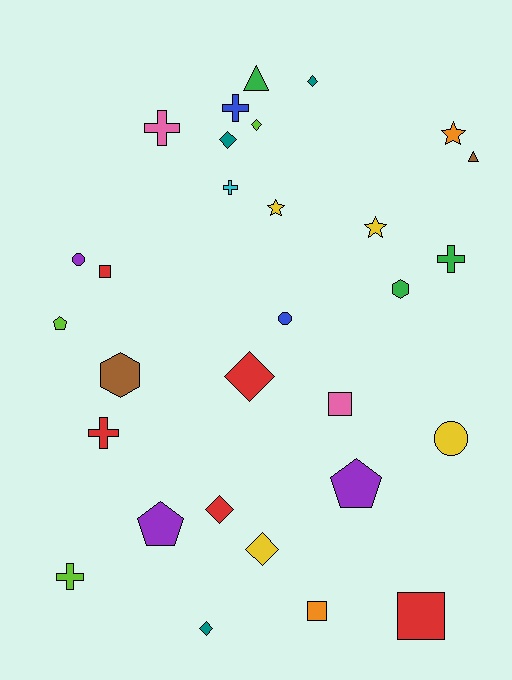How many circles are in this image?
There are 3 circles.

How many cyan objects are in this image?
There is 1 cyan object.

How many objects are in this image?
There are 30 objects.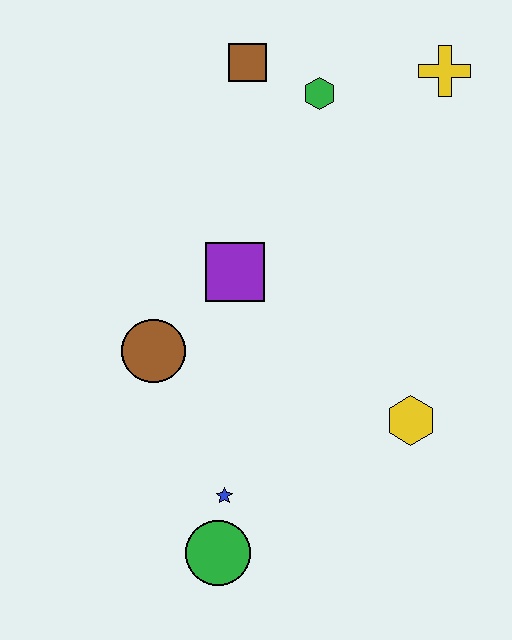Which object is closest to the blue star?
The green circle is closest to the blue star.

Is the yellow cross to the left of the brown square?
No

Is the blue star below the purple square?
Yes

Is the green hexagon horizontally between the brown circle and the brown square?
No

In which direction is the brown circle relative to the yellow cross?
The brown circle is to the left of the yellow cross.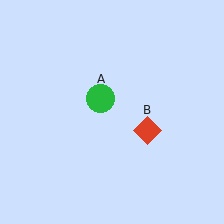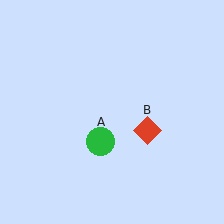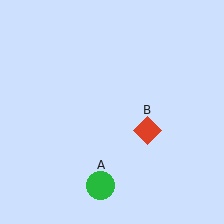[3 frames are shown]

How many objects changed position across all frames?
1 object changed position: green circle (object A).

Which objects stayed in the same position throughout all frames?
Red diamond (object B) remained stationary.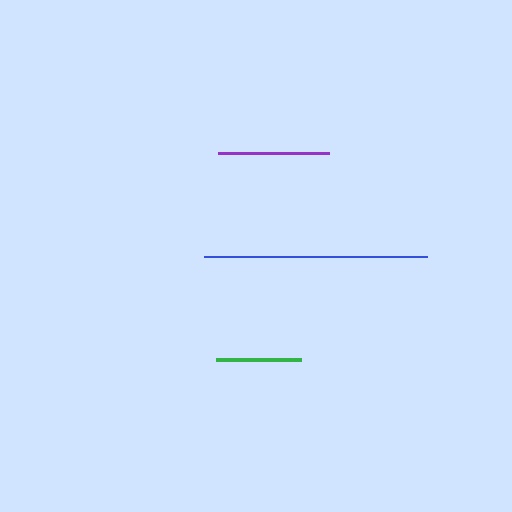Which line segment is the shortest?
The green line is the shortest at approximately 85 pixels.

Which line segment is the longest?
The blue line is the longest at approximately 223 pixels.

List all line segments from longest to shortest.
From longest to shortest: blue, purple, green.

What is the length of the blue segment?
The blue segment is approximately 223 pixels long.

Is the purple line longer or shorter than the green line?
The purple line is longer than the green line.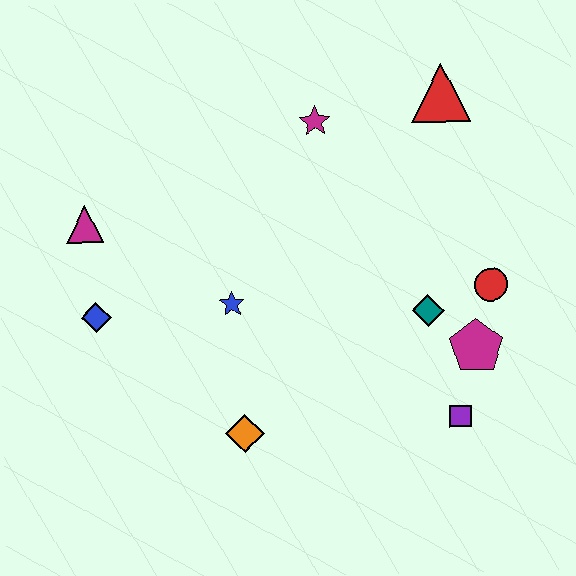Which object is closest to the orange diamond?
The blue star is closest to the orange diamond.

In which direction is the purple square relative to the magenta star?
The purple square is below the magenta star.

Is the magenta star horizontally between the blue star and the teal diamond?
Yes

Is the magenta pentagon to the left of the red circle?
Yes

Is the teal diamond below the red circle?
Yes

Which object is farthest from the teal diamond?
The magenta triangle is farthest from the teal diamond.